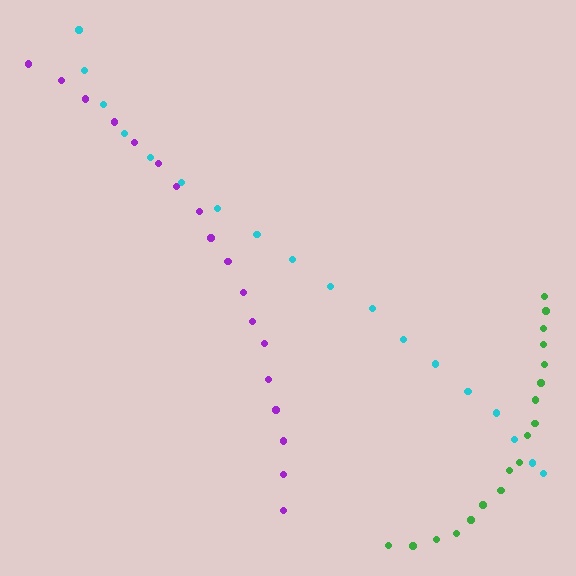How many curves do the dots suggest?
There are 3 distinct paths.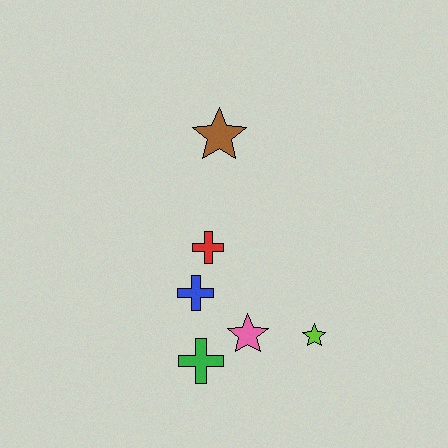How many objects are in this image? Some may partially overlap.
There are 6 objects.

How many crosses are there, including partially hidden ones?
There are 3 crosses.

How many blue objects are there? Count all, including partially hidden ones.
There is 1 blue object.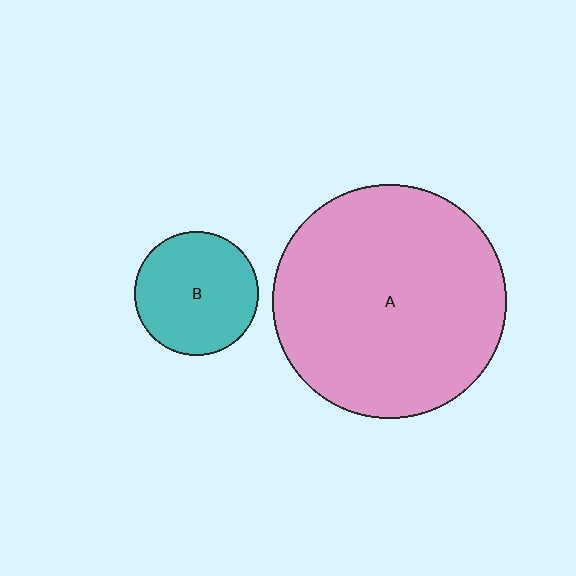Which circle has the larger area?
Circle A (pink).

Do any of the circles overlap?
No, none of the circles overlap.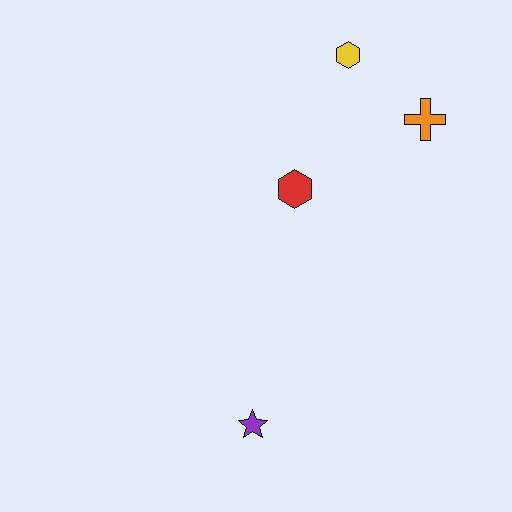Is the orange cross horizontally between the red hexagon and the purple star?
No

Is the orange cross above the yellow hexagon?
No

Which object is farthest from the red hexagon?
The purple star is farthest from the red hexagon.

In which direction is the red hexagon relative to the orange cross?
The red hexagon is to the left of the orange cross.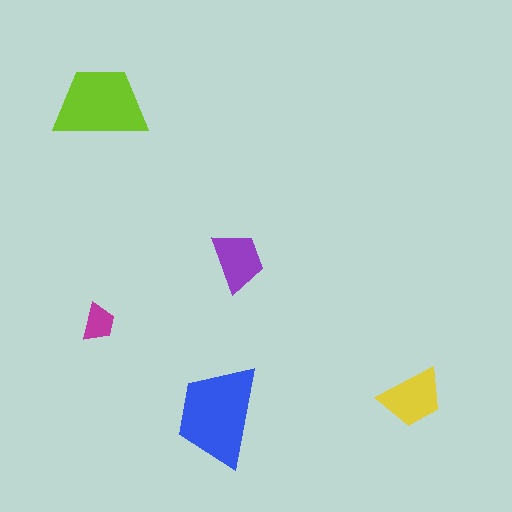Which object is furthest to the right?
The yellow trapezoid is rightmost.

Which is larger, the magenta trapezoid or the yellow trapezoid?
The yellow one.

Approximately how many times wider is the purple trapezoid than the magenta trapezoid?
About 1.5 times wider.